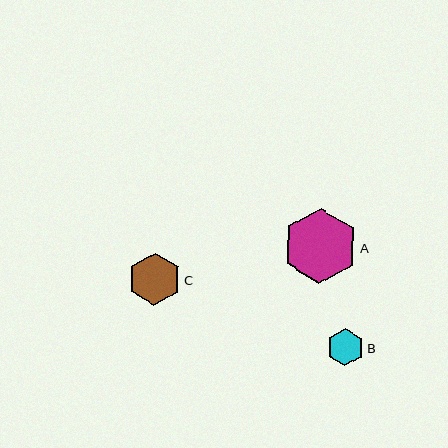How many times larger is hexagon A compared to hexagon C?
Hexagon A is approximately 1.4 times the size of hexagon C.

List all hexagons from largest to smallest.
From largest to smallest: A, C, B.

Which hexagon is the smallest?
Hexagon B is the smallest with a size of approximately 37 pixels.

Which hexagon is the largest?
Hexagon A is the largest with a size of approximately 75 pixels.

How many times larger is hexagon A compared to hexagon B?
Hexagon A is approximately 2.0 times the size of hexagon B.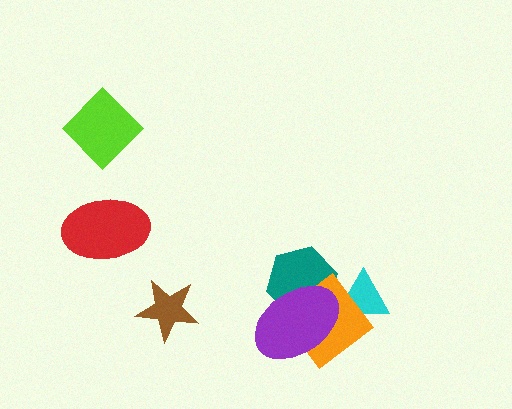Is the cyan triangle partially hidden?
Yes, it is partially covered by another shape.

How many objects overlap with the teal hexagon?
2 objects overlap with the teal hexagon.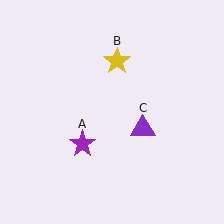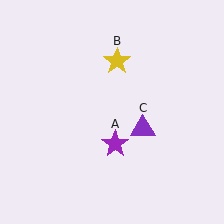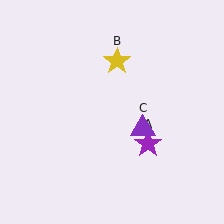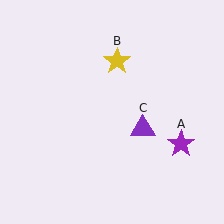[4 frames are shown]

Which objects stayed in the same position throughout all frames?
Yellow star (object B) and purple triangle (object C) remained stationary.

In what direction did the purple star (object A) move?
The purple star (object A) moved right.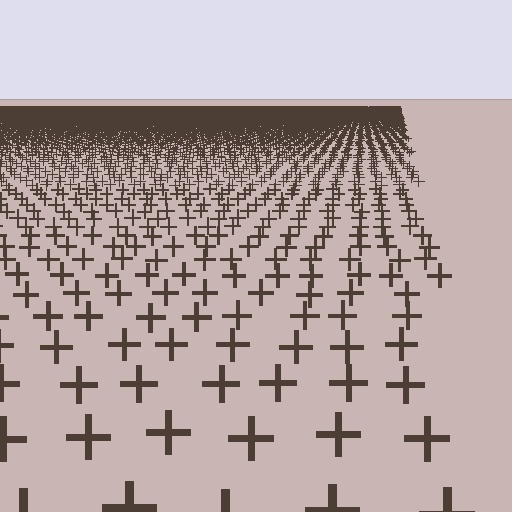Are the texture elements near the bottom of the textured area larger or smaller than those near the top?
Larger. Near the bottom, elements are closer to the viewer and appear at a bigger on-screen size.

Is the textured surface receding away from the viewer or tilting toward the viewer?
The surface is receding away from the viewer. Texture elements get smaller and denser toward the top.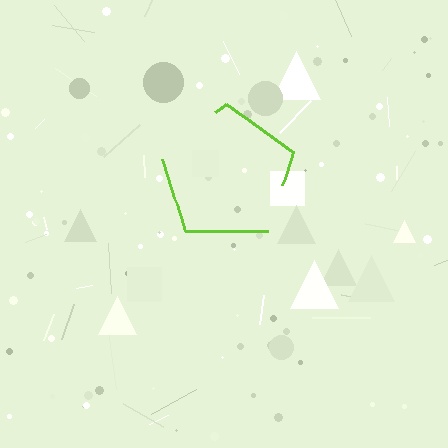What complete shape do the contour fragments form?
The contour fragments form a pentagon.